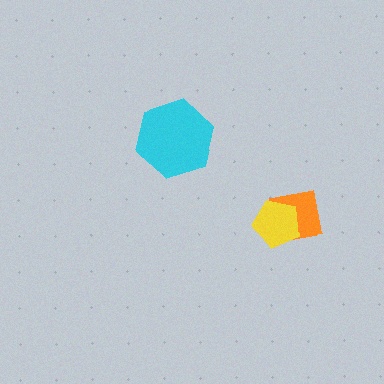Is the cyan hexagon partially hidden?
No, no other shape covers it.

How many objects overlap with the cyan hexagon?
0 objects overlap with the cyan hexagon.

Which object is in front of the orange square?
The yellow pentagon is in front of the orange square.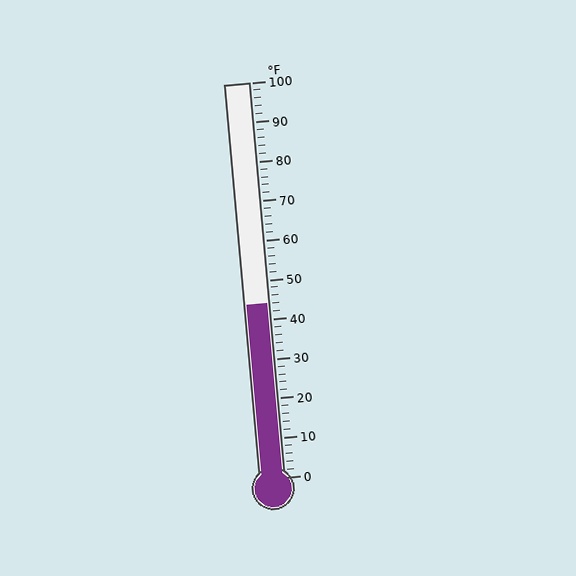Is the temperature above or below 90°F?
The temperature is below 90°F.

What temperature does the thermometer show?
The thermometer shows approximately 44°F.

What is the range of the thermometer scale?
The thermometer scale ranges from 0°F to 100°F.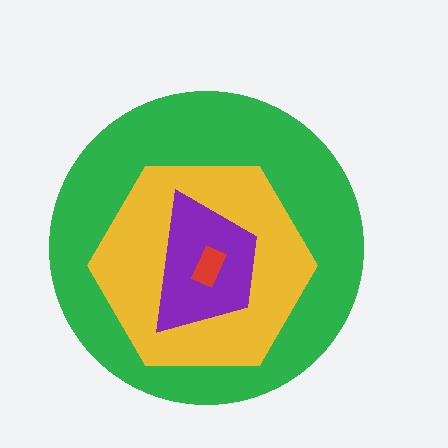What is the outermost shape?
The green circle.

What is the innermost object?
The red rectangle.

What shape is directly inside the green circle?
The yellow hexagon.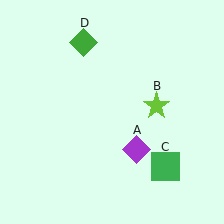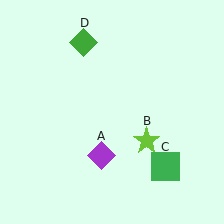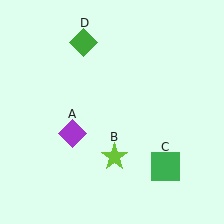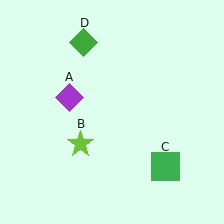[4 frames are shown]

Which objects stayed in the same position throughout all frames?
Green square (object C) and green diamond (object D) remained stationary.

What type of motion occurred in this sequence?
The purple diamond (object A), lime star (object B) rotated clockwise around the center of the scene.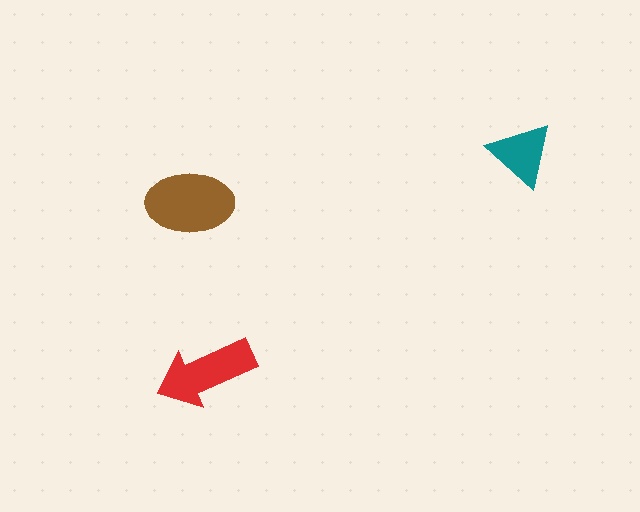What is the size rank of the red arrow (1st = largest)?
2nd.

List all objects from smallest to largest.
The teal triangle, the red arrow, the brown ellipse.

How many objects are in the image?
There are 3 objects in the image.